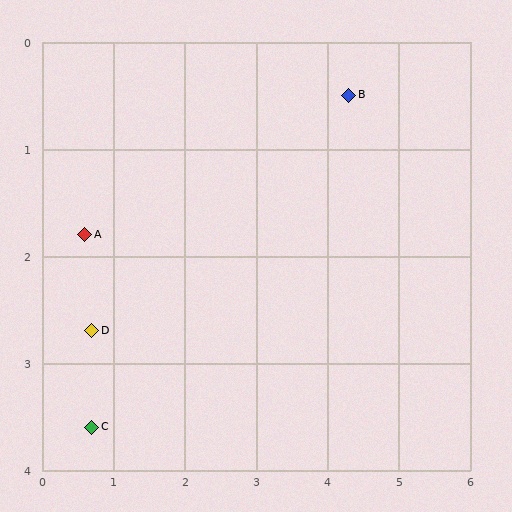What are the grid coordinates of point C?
Point C is at approximately (0.7, 3.6).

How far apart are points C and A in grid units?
Points C and A are about 1.8 grid units apart.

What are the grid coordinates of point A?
Point A is at approximately (0.6, 1.8).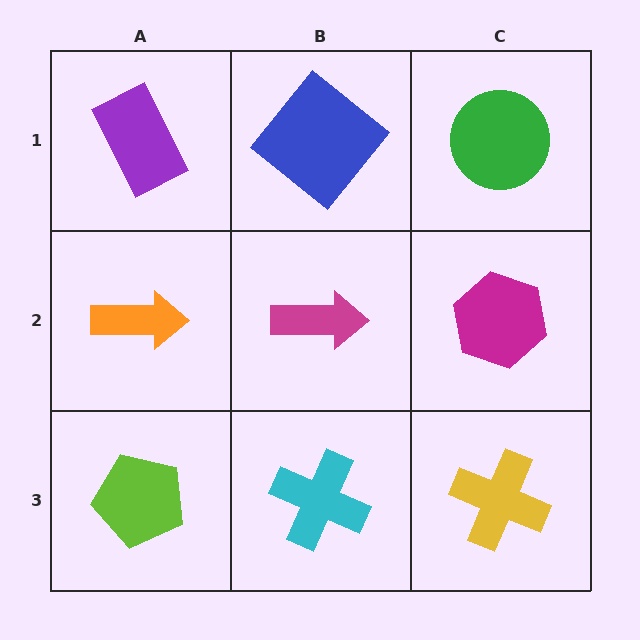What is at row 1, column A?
A purple rectangle.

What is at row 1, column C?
A green circle.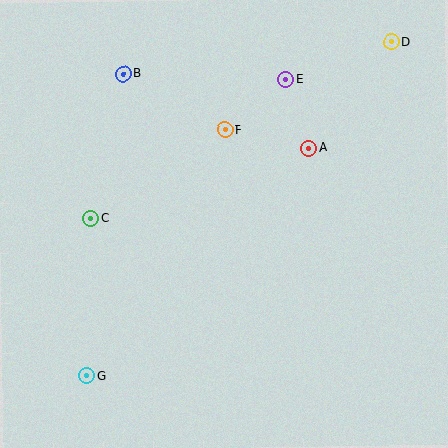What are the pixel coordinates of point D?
Point D is at (391, 42).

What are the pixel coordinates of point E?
Point E is at (286, 80).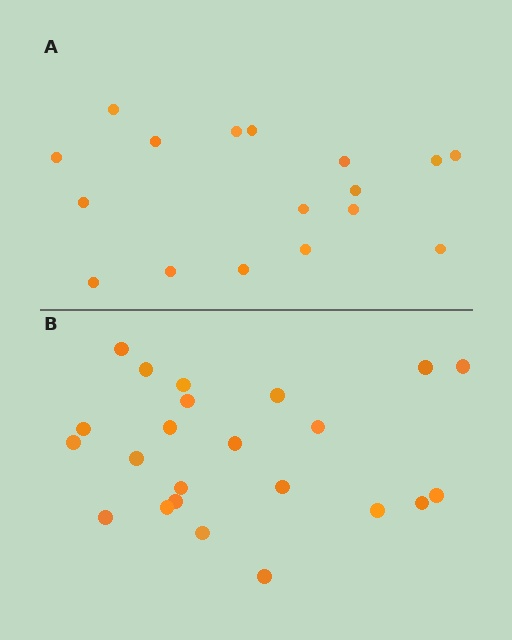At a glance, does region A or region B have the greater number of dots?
Region B (the bottom region) has more dots.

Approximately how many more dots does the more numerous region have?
Region B has about 6 more dots than region A.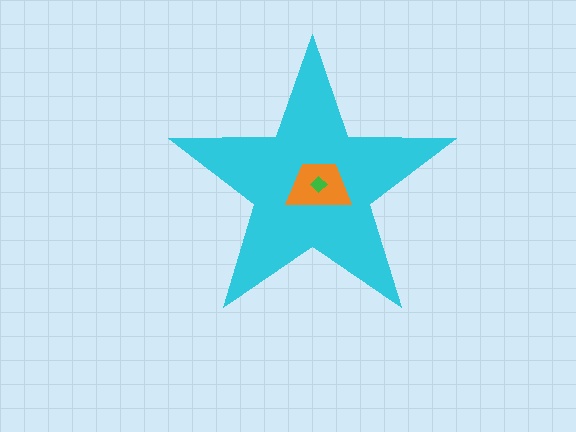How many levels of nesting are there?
3.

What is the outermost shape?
The cyan star.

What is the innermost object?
The green diamond.